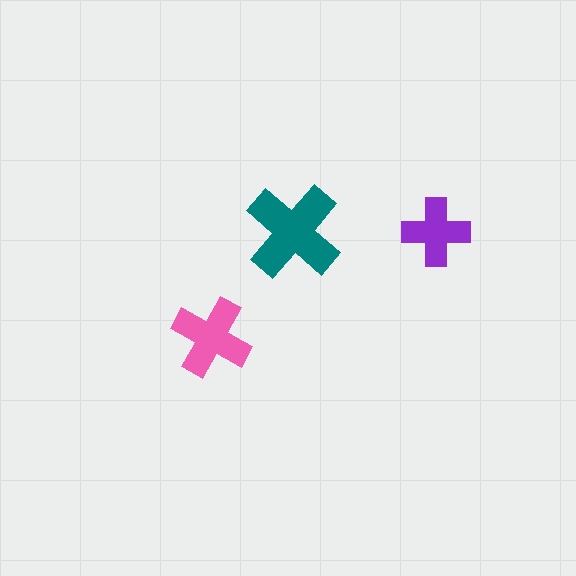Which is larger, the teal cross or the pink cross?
The teal one.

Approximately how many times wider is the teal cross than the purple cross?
About 1.5 times wider.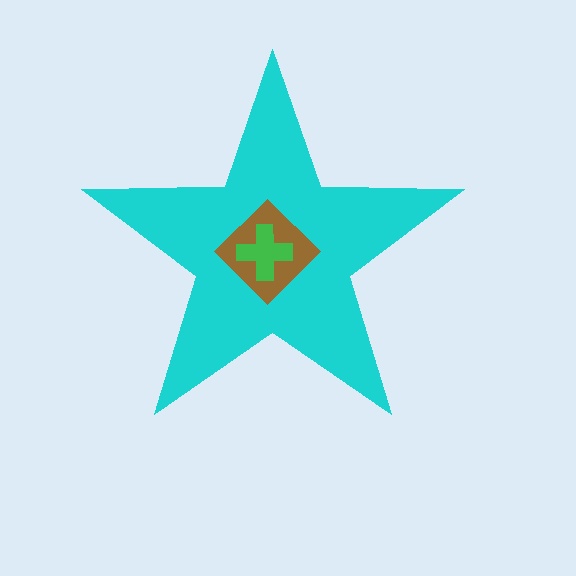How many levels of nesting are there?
3.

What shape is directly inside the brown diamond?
The green cross.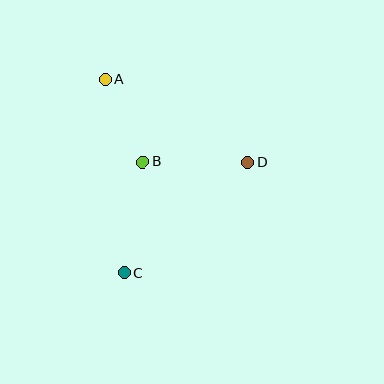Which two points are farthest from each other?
Points A and C are farthest from each other.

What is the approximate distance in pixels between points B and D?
The distance between B and D is approximately 105 pixels.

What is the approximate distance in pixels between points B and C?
The distance between B and C is approximately 113 pixels.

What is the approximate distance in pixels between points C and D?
The distance between C and D is approximately 165 pixels.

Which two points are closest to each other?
Points A and B are closest to each other.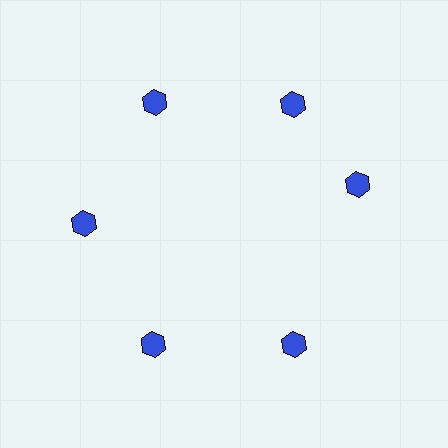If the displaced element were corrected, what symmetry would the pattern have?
It would have 6-fold rotational symmetry — the pattern would map onto itself every 60 degrees.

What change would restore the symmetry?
The symmetry would be restored by rotating it back into even spacing with its neighbors so that all 6 hexagons sit at equal angles and equal distance from the center.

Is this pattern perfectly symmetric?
No. The 6 blue hexagons are arranged in a ring, but one element near the 3 o'clock position is rotated out of alignment along the ring, breaking the 6-fold rotational symmetry.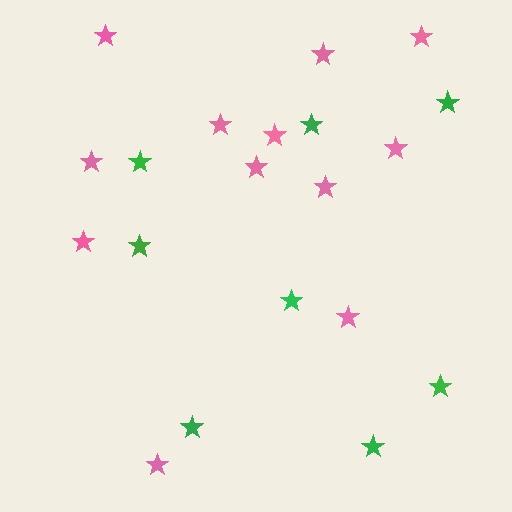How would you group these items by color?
There are 2 groups: one group of pink stars (12) and one group of green stars (8).